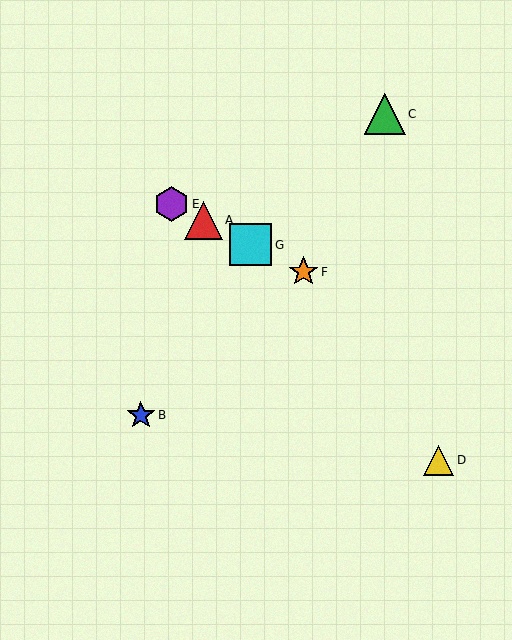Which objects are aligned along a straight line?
Objects A, E, F, G are aligned along a straight line.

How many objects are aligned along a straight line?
4 objects (A, E, F, G) are aligned along a straight line.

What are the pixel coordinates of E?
Object E is at (172, 204).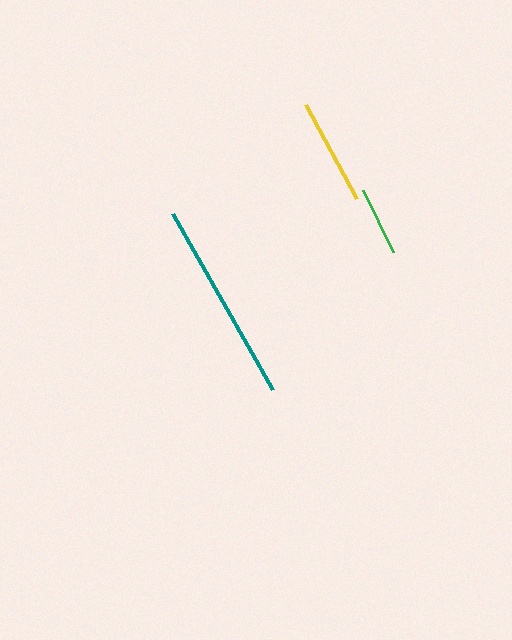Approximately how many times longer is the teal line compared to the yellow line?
The teal line is approximately 1.9 times the length of the yellow line.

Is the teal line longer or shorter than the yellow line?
The teal line is longer than the yellow line.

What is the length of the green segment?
The green segment is approximately 69 pixels long.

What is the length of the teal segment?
The teal segment is approximately 203 pixels long.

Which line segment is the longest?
The teal line is the longest at approximately 203 pixels.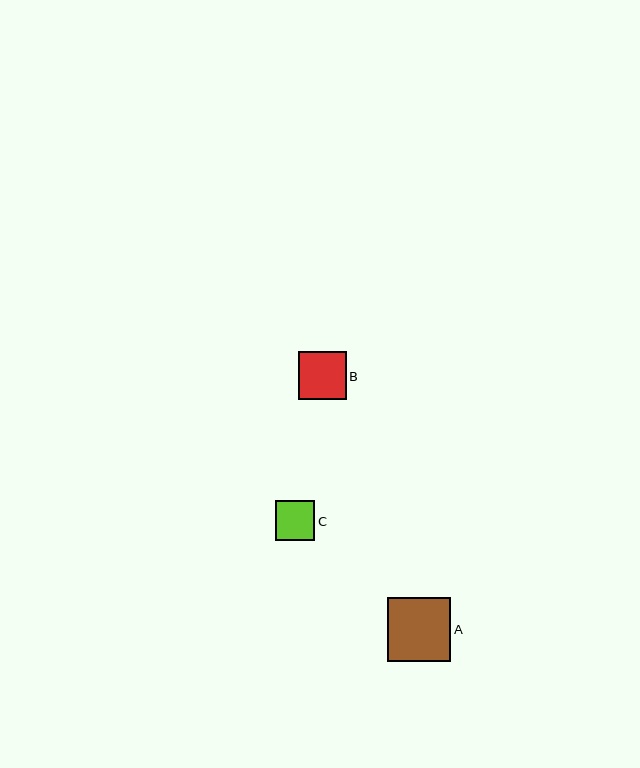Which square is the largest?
Square A is the largest with a size of approximately 64 pixels.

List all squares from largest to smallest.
From largest to smallest: A, B, C.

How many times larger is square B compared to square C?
Square B is approximately 1.2 times the size of square C.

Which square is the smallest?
Square C is the smallest with a size of approximately 39 pixels.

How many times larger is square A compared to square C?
Square A is approximately 1.6 times the size of square C.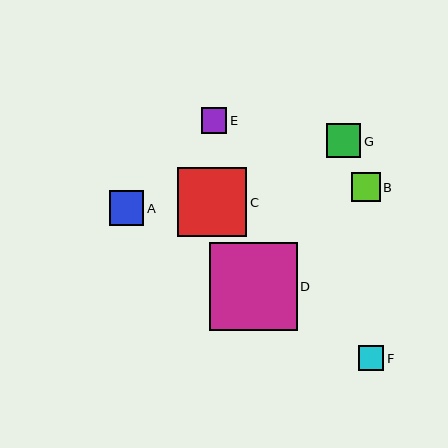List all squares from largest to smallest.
From largest to smallest: D, C, A, G, B, E, F.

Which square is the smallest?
Square F is the smallest with a size of approximately 25 pixels.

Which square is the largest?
Square D is the largest with a size of approximately 88 pixels.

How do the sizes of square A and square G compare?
Square A and square G are approximately the same size.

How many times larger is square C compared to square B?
Square C is approximately 2.4 times the size of square B.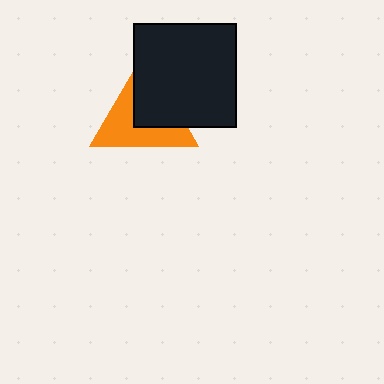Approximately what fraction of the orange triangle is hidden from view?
Roughly 45% of the orange triangle is hidden behind the black square.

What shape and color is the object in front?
The object in front is a black square.